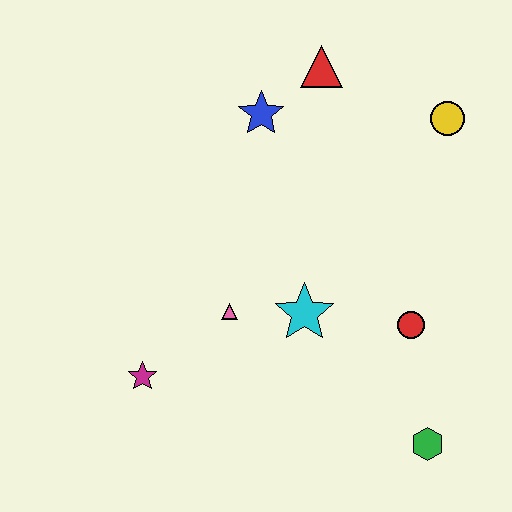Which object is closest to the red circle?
The cyan star is closest to the red circle.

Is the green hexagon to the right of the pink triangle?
Yes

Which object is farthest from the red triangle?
The green hexagon is farthest from the red triangle.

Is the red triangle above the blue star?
Yes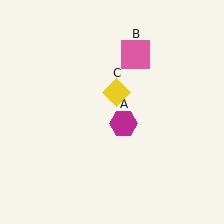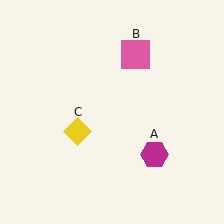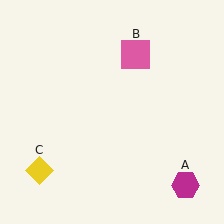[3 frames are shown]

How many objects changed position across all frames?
2 objects changed position: magenta hexagon (object A), yellow diamond (object C).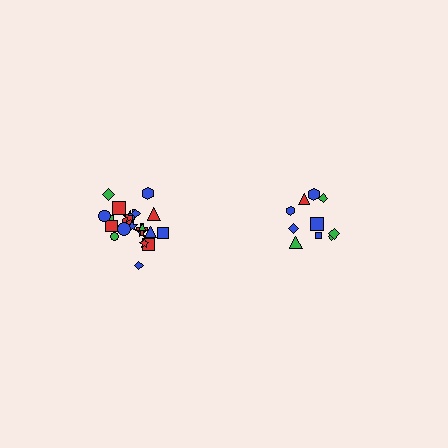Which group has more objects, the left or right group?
The left group.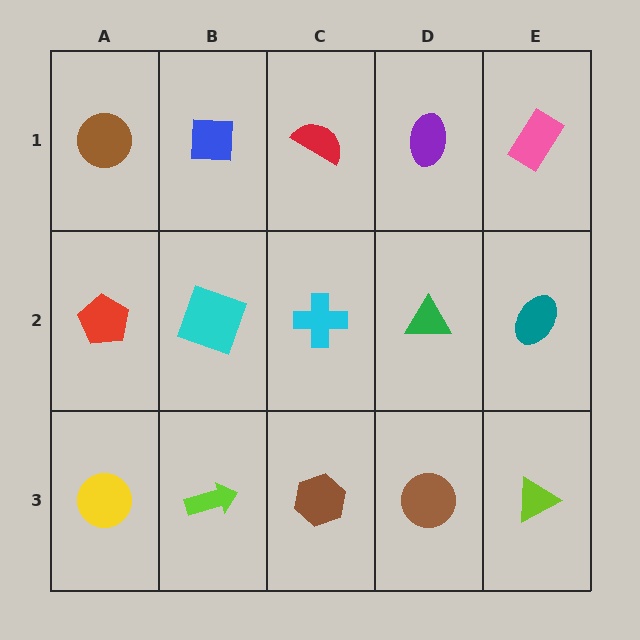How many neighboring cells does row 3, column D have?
3.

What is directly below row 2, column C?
A brown hexagon.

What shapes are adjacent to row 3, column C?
A cyan cross (row 2, column C), a lime arrow (row 3, column B), a brown circle (row 3, column D).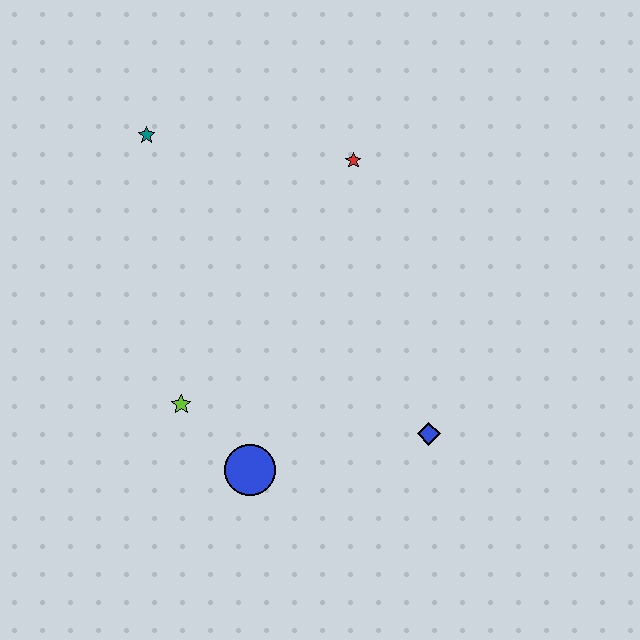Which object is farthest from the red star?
The blue circle is farthest from the red star.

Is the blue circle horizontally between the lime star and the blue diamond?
Yes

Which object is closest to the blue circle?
The lime star is closest to the blue circle.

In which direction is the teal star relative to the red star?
The teal star is to the left of the red star.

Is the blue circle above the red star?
No